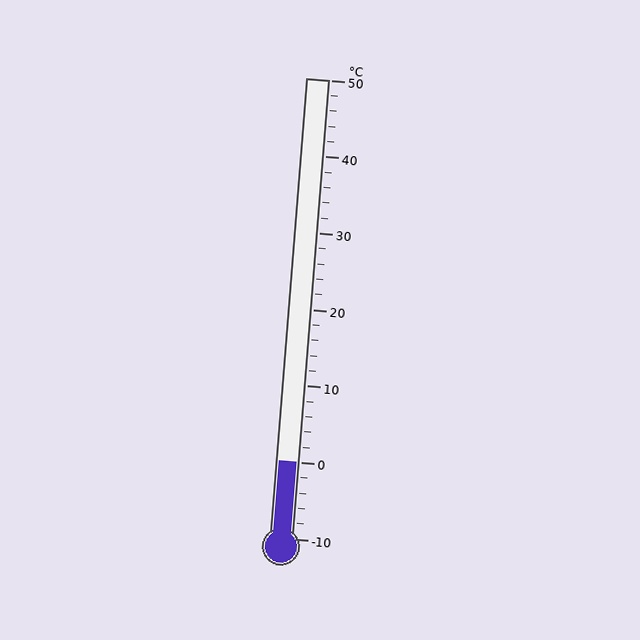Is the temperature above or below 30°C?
The temperature is below 30°C.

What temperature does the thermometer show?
The thermometer shows approximately 0°C.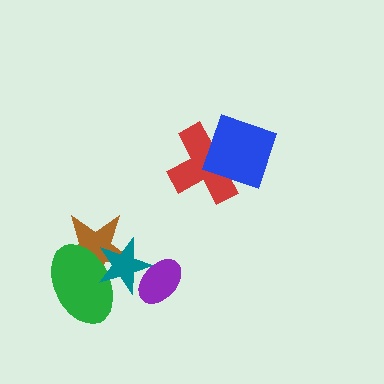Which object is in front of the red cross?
The blue square is in front of the red cross.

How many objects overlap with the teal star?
3 objects overlap with the teal star.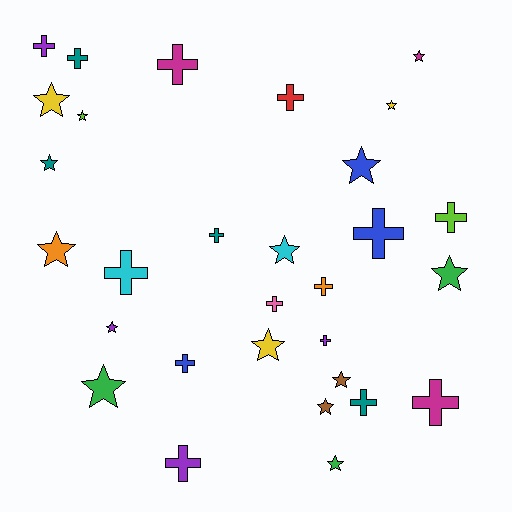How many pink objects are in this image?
There is 1 pink object.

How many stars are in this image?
There are 15 stars.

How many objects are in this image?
There are 30 objects.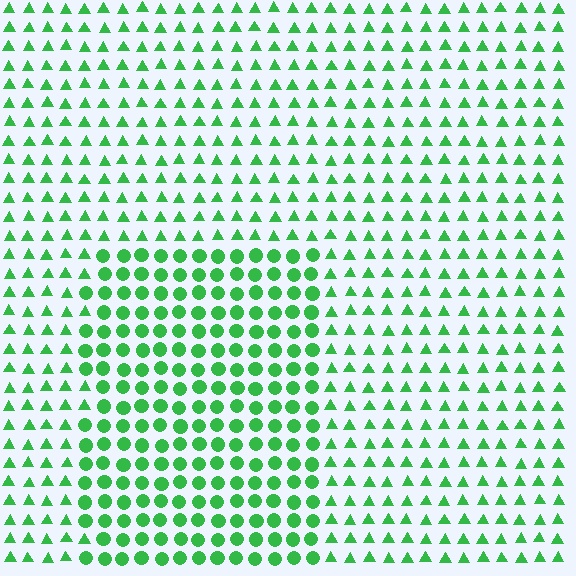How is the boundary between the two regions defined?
The boundary is defined by a change in element shape: circles inside vs. triangles outside. All elements share the same color and spacing.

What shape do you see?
I see a rectangle.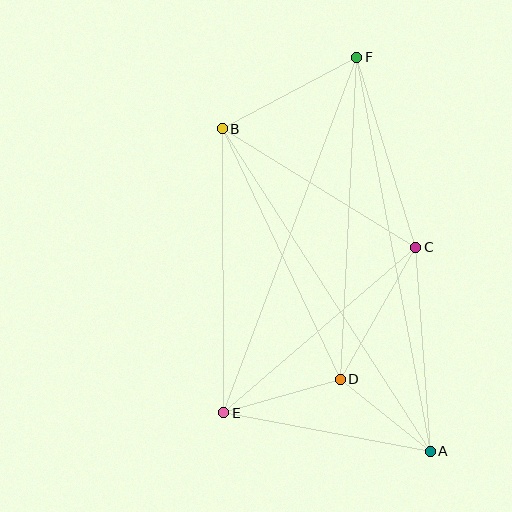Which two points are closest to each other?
Points A and D are closest to each other.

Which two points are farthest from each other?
Points A and F are farthest from each other.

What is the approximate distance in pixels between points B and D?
The distance between B and D is approximately 277 pixels.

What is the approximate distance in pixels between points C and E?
The distance between C and E is approximately 254 pixels.